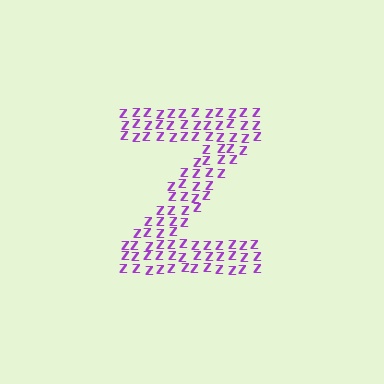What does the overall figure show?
The overall figure shows the letter Z.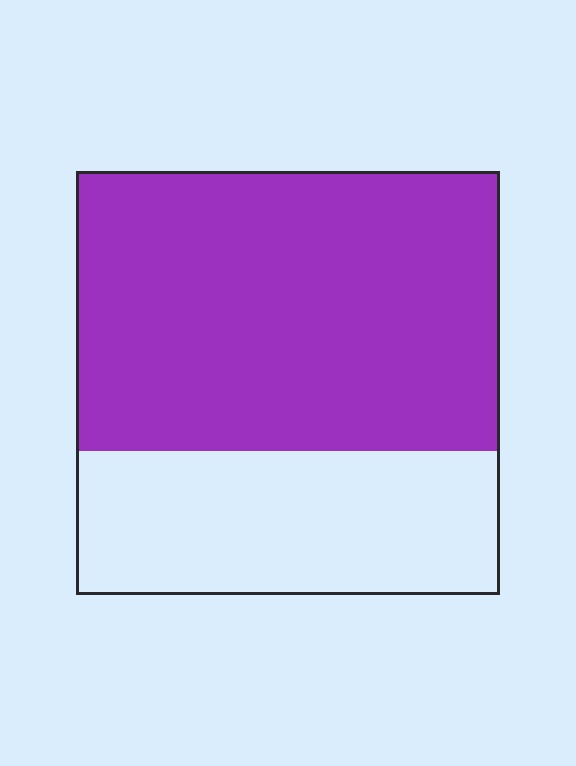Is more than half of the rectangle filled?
Yes.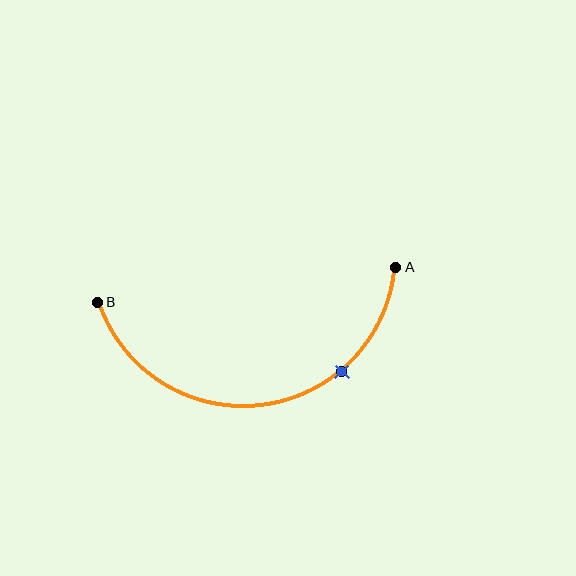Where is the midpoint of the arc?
The arc midpoint is the point on the curve farthest from the straight line joining A and B. It sits below that line.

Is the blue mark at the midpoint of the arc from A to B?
No. The blue mark lies on the arc but is closer to endpoint A. The arc midpoint would be at the point on the curve equidistant along the arc from both A and B.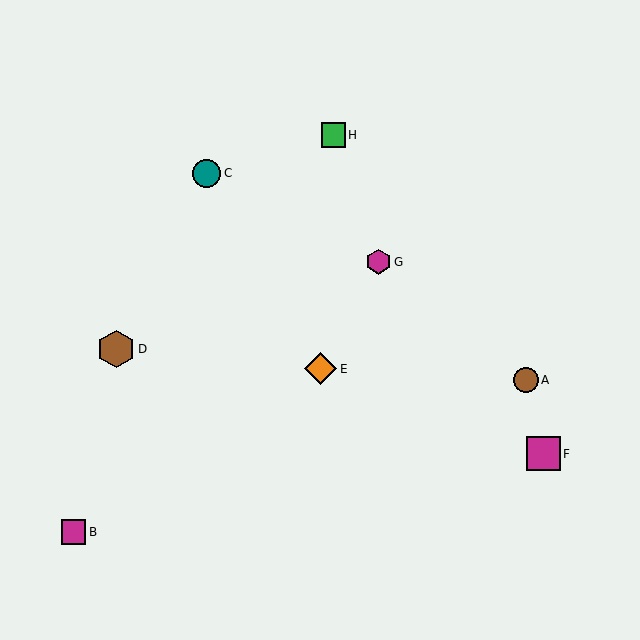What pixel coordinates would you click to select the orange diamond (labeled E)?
Click at (321, 369) to select the orange diamond E.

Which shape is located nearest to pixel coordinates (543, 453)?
The magenta square (labeled F) at (544, 454) is nearest to that location.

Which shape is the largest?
The brown hexagon (labeled D) is the largest.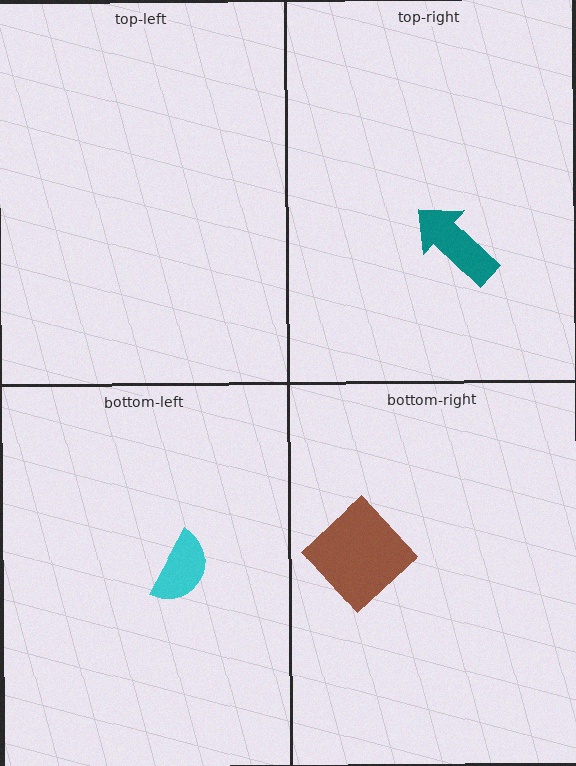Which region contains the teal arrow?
The top-right region.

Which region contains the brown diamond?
The bottom-right region.